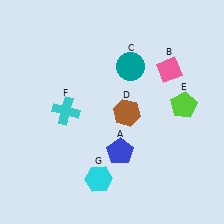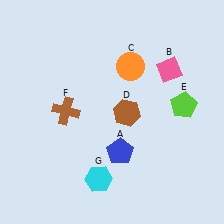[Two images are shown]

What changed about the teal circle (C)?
In Image 1, C is teal. In Image 2, it changed to orange.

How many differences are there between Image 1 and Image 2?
There are 2 differences between the two images.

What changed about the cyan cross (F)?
In Image 1, F is cyan. In Image 2, it changed to brown.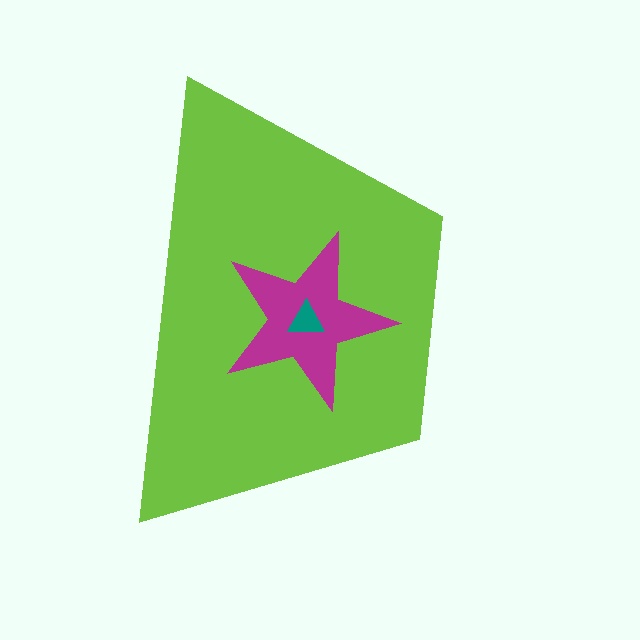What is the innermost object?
The teal triangle.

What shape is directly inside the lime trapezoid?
The magenta star.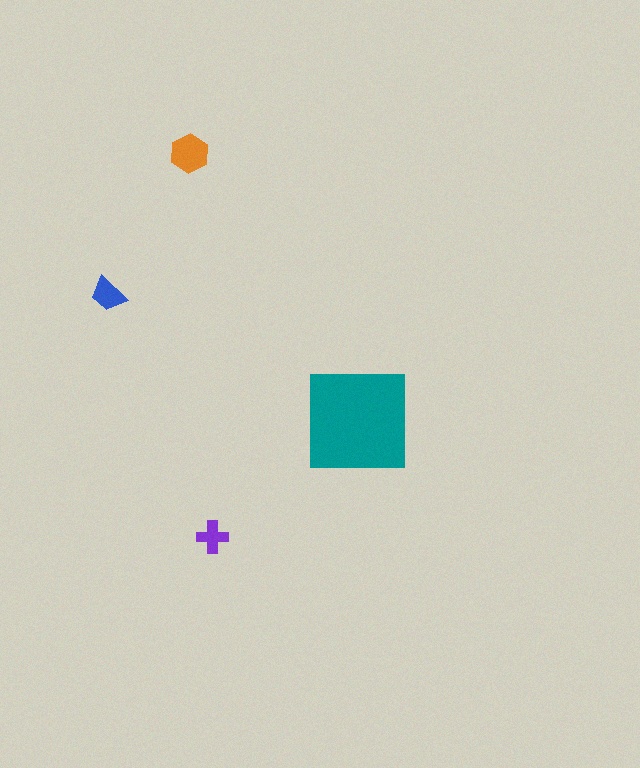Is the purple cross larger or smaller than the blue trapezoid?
Smaller.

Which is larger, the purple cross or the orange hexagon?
The orange hexagon.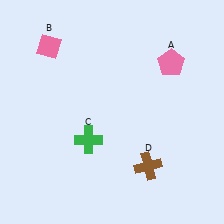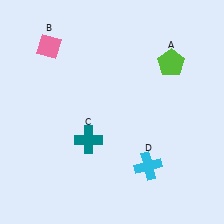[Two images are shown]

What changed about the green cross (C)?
In Image 1, C is green. In Image 2, it changed to teal.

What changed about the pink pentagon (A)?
In Image 1, A is pink. In Image 2, it changed to lime.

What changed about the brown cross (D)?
In Image 1, D is brown. In Image 2, it changed to cyan.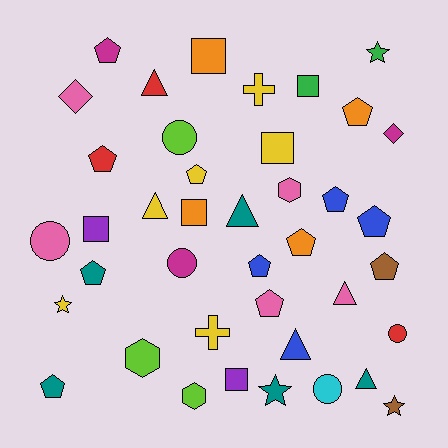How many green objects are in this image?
There are 2 green objects.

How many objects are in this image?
There are 40 objects.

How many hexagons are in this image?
There are 3 hexagons.